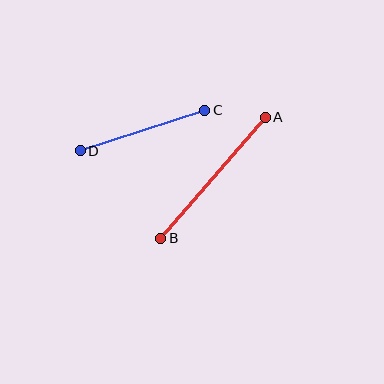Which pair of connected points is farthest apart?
Points A and B are farthest apart.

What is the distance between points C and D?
The distance is approximately 131 pixels.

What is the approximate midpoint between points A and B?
The midpoint is at approximately (213, 178) pixels.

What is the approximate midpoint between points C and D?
The midpoint is at approximately (142, 131) pixels.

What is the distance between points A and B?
The distance is approximately 159 pixels.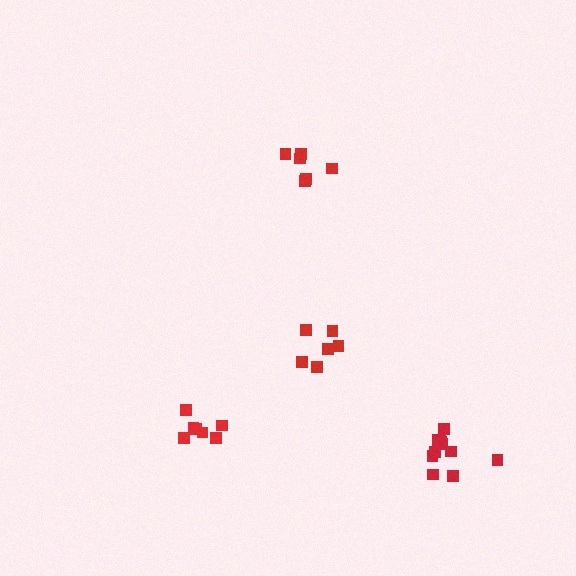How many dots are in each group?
Group 1: 6 dots, Group 2: 7 dots, Group 3: 6 dots, Group 4: 11 dots (30 total).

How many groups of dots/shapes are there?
There are 4 groups.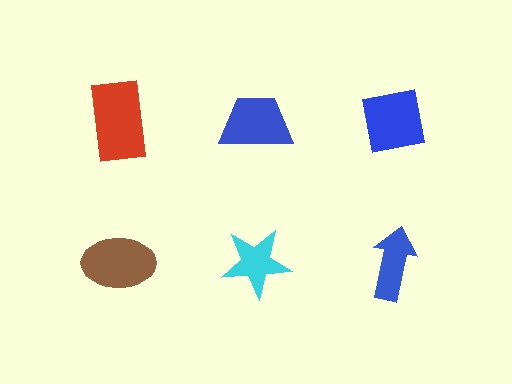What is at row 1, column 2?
A blue trapezoid.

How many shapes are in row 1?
3 shapes.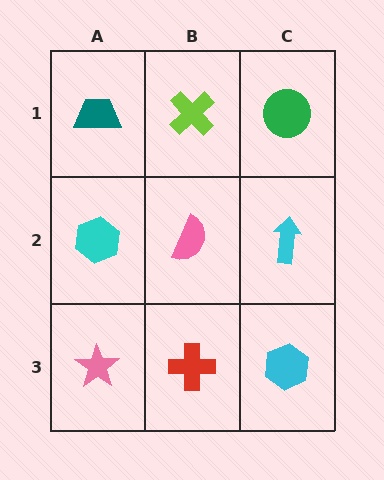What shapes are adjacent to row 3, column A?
A cyan hexagon (row 2, column A), a red cross (row 3, column B).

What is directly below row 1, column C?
A cyan arrow.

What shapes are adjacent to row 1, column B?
A pink semicircle (row 2, column B), a teal trapezoid (row 1, column A), a green circle (row 1, column C).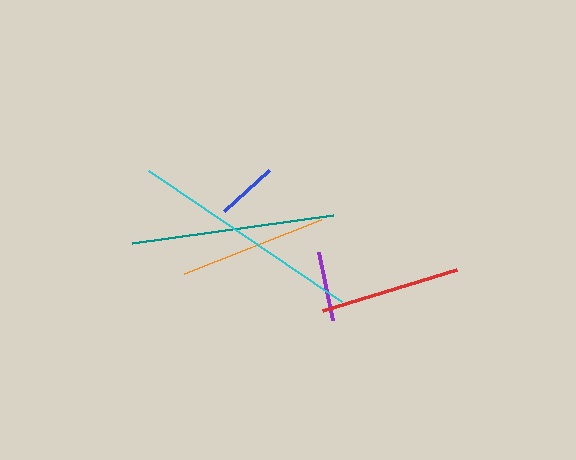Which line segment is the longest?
The cyan line is the longest at approximately 233 pixels.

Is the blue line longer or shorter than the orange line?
The orange line is longer than the blue line.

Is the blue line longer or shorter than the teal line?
The teal line is longer than the blue line.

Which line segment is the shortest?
The blue line is the shortest at approximately 61 pixels.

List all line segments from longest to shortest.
From longest to shortest: cyan, teal, orange, red, purple, blue.